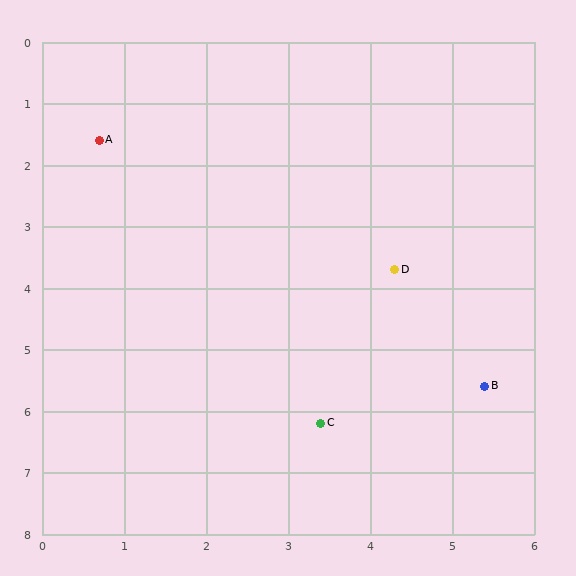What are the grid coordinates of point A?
Point A is at approximately (0.7, 1.6).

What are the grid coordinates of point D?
Point D is at approximately (4.3, 3.7).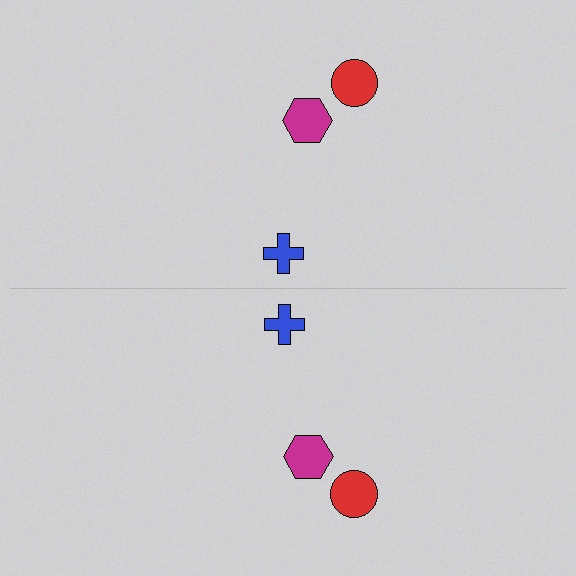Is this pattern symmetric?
Yes, this pattern has bilateral (reflection) symmetry.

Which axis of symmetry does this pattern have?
The pattern has a horizontal axis of symmetry running through the center of the image.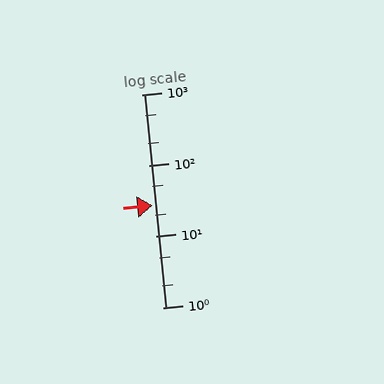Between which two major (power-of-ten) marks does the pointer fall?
The pointer is between 10 and 100.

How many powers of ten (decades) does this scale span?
The scale spans 3 decades, from 1 to 1000.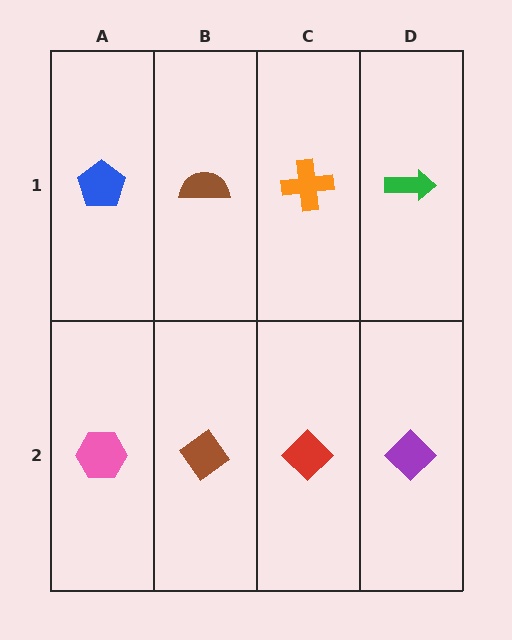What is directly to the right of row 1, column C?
A green arrow.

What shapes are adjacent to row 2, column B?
A brown semicircle (row 1, column B), a pink hexagon (row 2, column A), a red diamond (row 2, column C).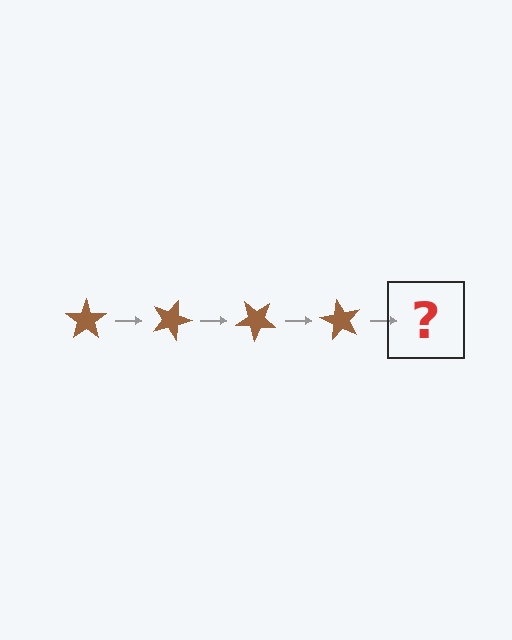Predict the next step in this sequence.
The next step is a brown star rotated 80 degrees.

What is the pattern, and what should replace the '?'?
The pattern is that the star rotates 20 degrees each step. The '?' should be a brown star rotated 80 degrees.